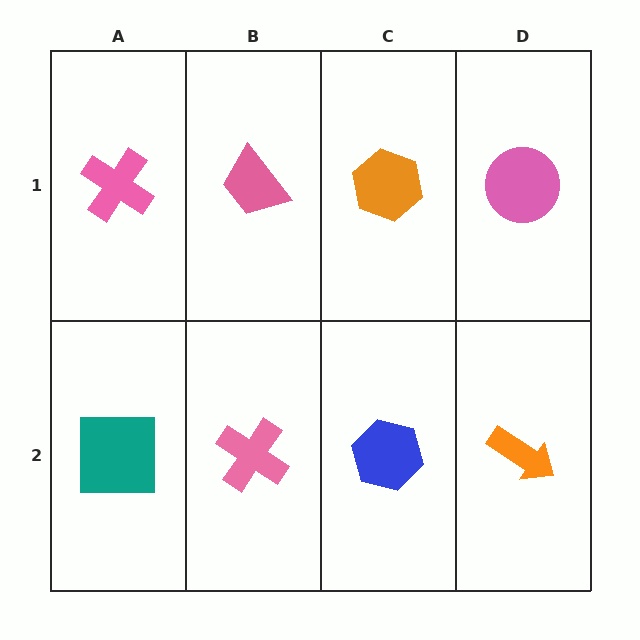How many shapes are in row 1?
4 shapes.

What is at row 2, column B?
A pink cross.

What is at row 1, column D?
A pink circle.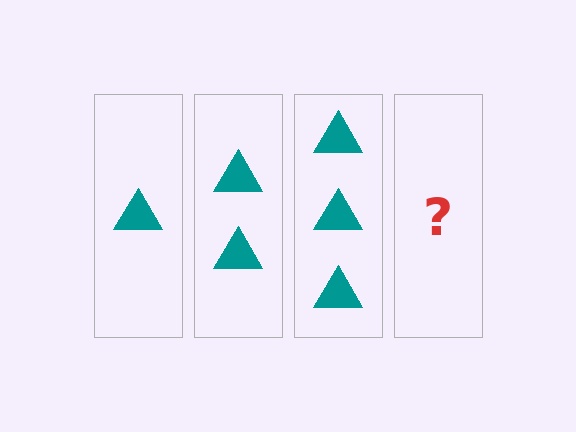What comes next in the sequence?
The next element should be 4 triangles.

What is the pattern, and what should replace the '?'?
The pattern is that each step adds one more triangle. The '?' should be 4 triangles.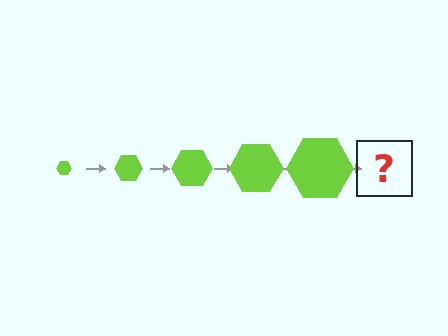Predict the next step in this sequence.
The next step is a lime hexagon, larger than the previous one.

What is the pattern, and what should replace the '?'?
The pattern is that the hexagon gets progressively larger each step. The '?' should be a lime hexagon, larger than the previous one.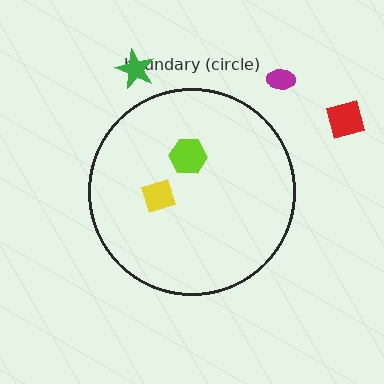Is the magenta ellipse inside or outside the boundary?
Outside.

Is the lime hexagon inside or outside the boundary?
Inside.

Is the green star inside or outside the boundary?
Outside.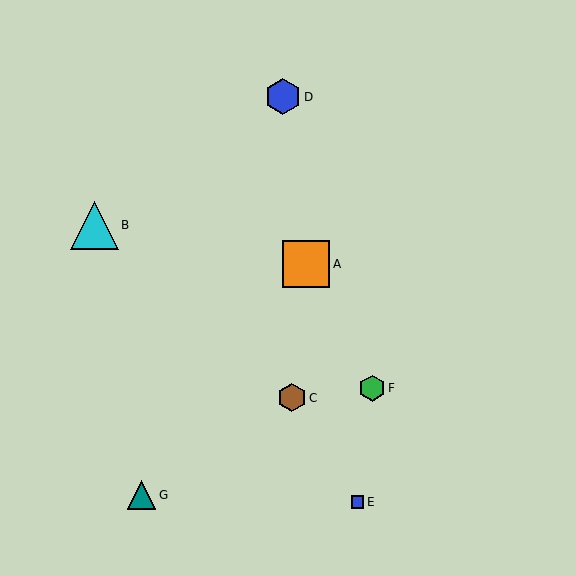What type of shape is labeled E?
Shape E is a blue square.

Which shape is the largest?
The cyan triangle (labeled B) is the largest.